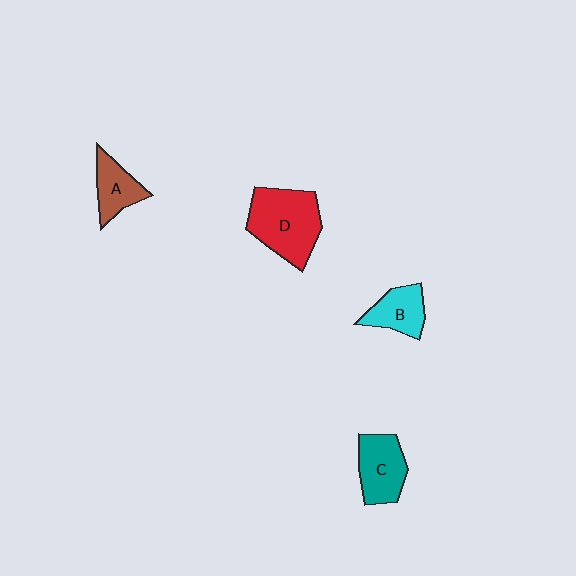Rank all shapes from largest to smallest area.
From largest to smallest: D (red), C (teal), B (cyan), A (brown).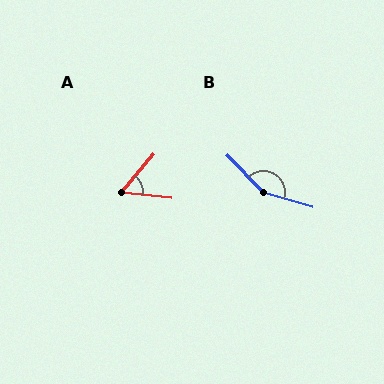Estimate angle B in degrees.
Approximately 151 degrees.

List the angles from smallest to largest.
A (56°), B (151°).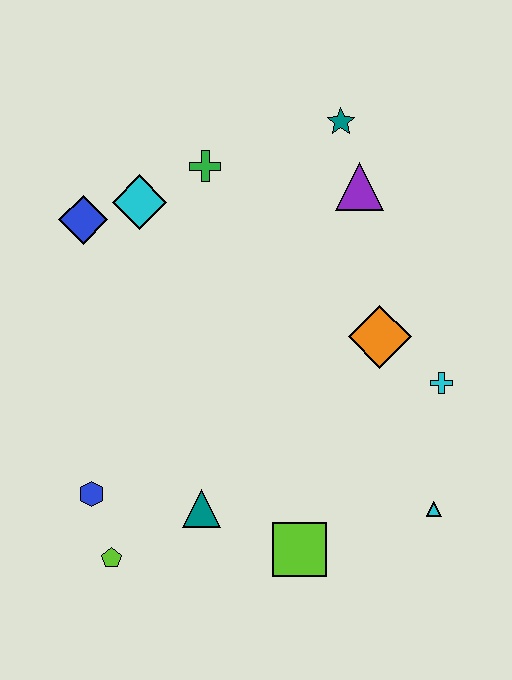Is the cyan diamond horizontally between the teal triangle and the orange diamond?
No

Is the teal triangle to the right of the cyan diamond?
Yes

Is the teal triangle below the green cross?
Yes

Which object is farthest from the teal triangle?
The teal star is farthest from the teal triangle.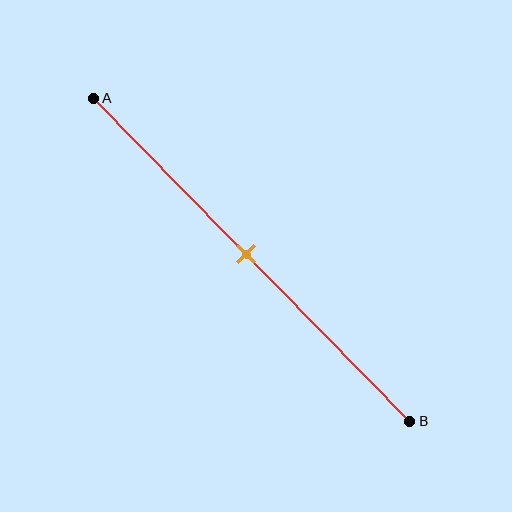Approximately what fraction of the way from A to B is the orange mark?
The orange mark is approximately 50% of the way from A to B.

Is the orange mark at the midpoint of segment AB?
Yes, the mark is approximately at the midpoint.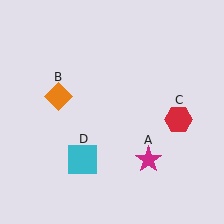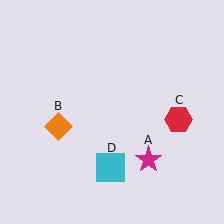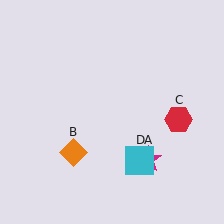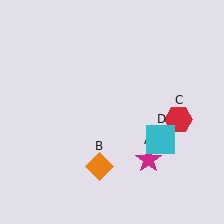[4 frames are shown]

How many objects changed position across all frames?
2 objects changed position: orange diamond (object B), cyan square (object D).